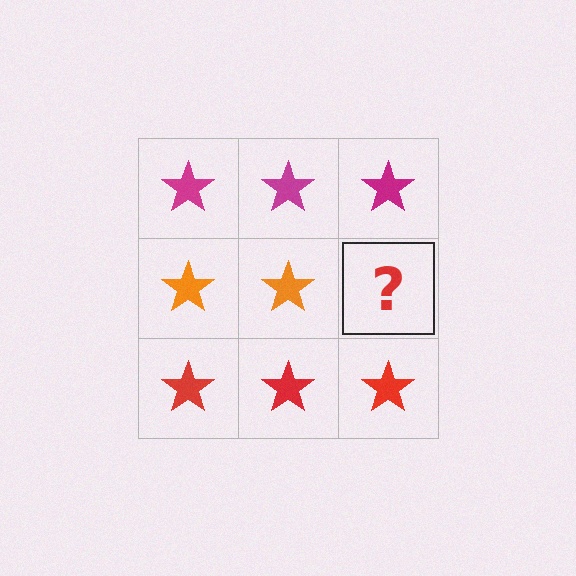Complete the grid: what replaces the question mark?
The question mark should be replaced with an orange star.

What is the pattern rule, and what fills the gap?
The rule is that each row has a consistent color. The gap should be filled with an orange star.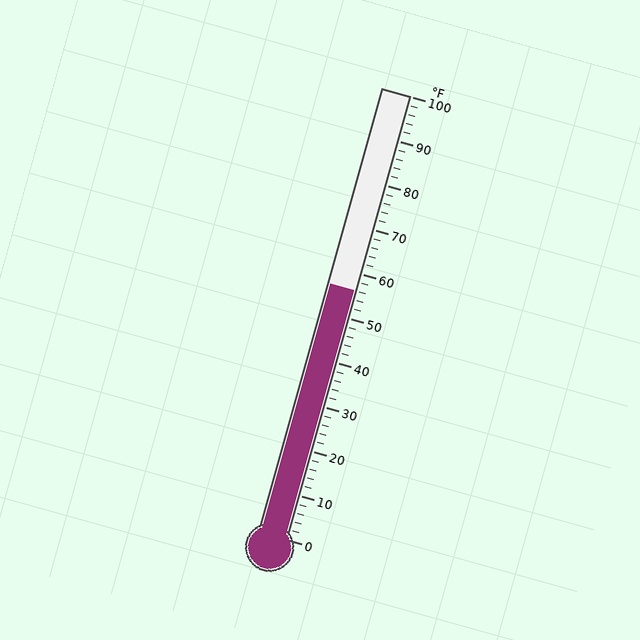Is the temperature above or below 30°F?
The temperature is above 30°F.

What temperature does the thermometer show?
The thermometer shows approximately 56°F.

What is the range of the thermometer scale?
The thermometer scale ranges from 0°F to 100°F.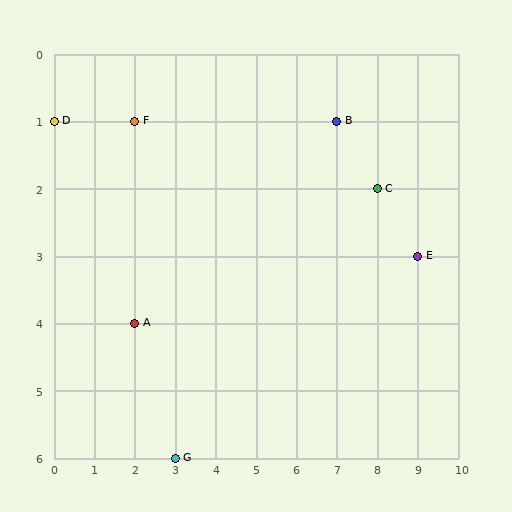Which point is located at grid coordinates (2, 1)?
Point F is at (2, 1).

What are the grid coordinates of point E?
Point E is at grid coordinates (9, 3).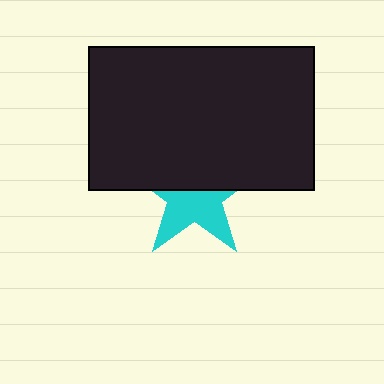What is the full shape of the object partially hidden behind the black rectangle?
The partially hidden object is a cyan star.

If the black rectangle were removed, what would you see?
You would see the complete cyan star.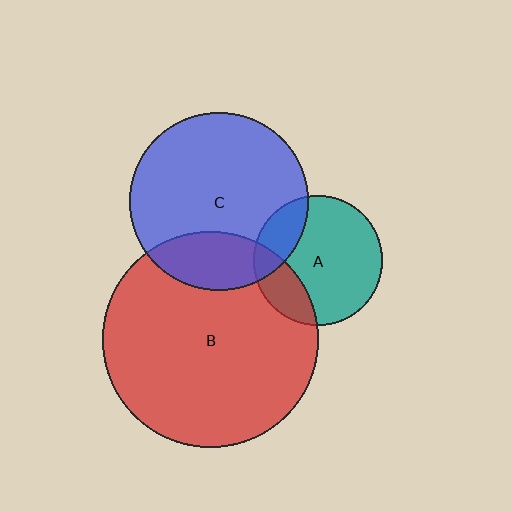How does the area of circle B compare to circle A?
Approximately 2.8 times.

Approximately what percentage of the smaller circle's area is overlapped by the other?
Approximately 20%.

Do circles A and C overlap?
Yes.